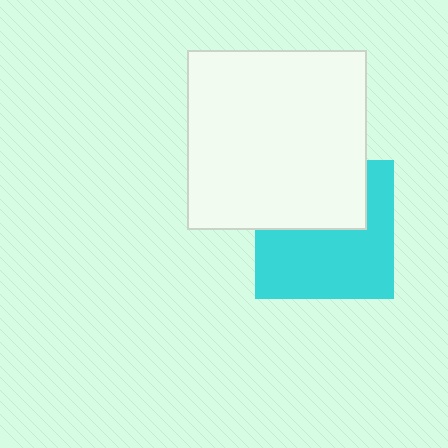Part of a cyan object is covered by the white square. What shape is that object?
It is a square.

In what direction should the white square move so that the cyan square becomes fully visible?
The white square should move up. That is the shortest direction to clear the overlap and leave the cyan square fully visible.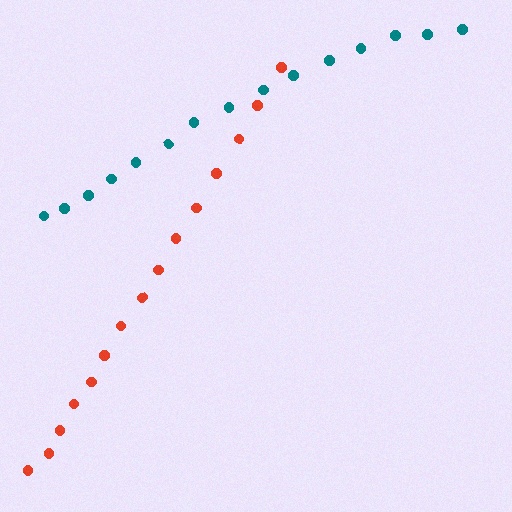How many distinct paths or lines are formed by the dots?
There are 2 distinct paths.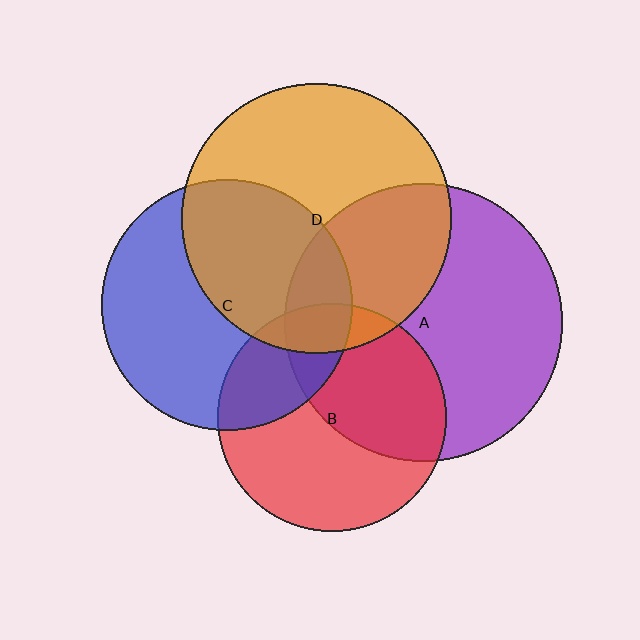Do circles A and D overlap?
Yes.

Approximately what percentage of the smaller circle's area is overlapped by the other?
Approximately 35%.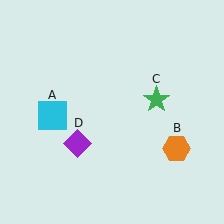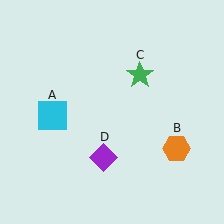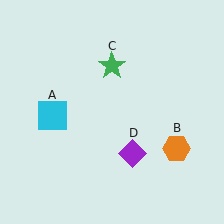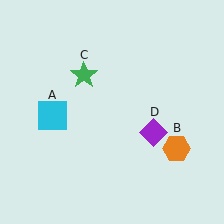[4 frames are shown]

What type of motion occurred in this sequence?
The green star (object C), purple diamond (object D) rotated counterclockwise around the center of the scene.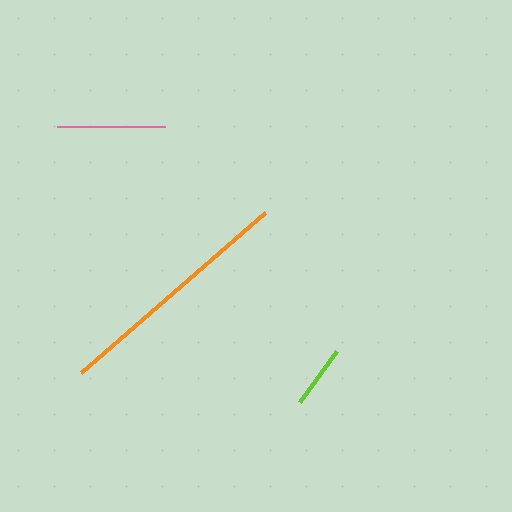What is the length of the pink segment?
The pink segment is approximately 108 pixels long.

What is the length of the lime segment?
The lime segment is approximately 63 pixels long.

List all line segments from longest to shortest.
From longest to shortest: orange, pink, lime.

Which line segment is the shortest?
The lime line is the shortest at approximately 63 pixels.